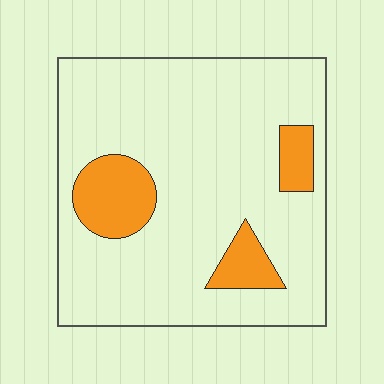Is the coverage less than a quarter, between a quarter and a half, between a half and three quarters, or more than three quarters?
Less than a quarter.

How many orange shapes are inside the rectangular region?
3.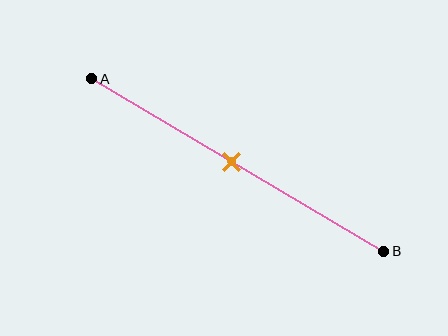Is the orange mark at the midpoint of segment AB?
Yes, the mark is approximately at the midpoint.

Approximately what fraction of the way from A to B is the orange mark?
The orange mark is approximately 50% of the way from A to B.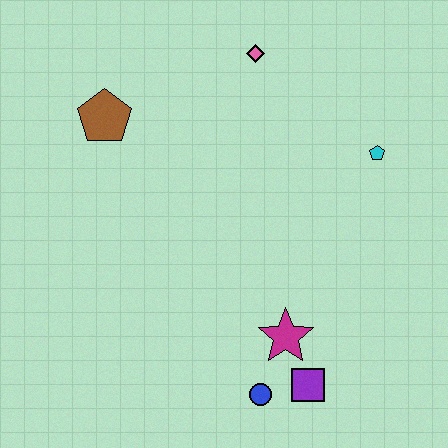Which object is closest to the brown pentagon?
The pink diamond is closest to the brown pentagon.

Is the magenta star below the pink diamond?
Yes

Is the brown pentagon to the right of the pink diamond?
No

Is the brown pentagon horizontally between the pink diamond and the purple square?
No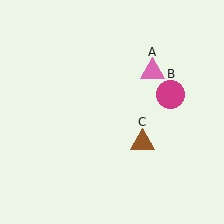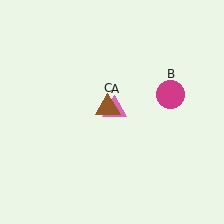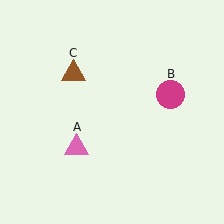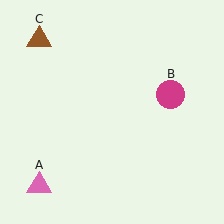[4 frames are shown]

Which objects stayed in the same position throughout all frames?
Magenta circle (object B) remained stationary.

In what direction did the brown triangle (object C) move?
The brown triangle (object C) moved up and to the left.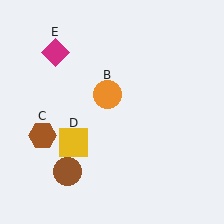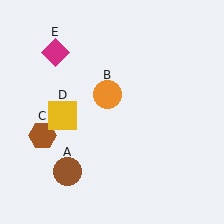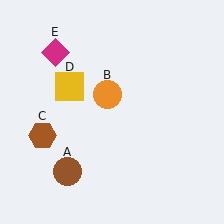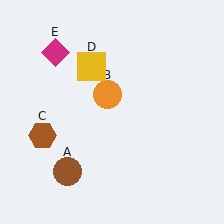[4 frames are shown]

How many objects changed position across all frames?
1 object changed position: yellow square (object D).